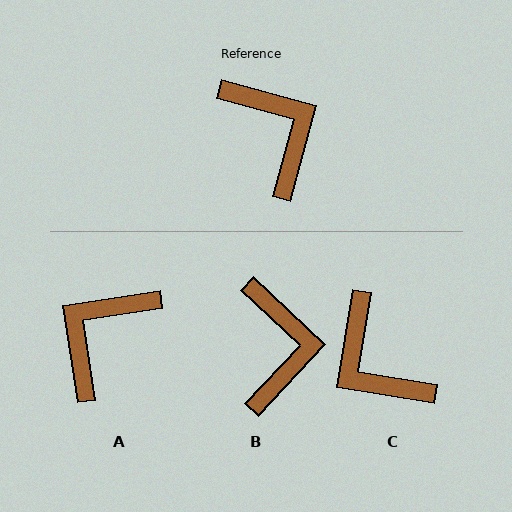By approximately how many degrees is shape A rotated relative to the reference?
Approximately 114 degrees counter-clockwise.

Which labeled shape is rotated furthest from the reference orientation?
C, about 174 degrees away.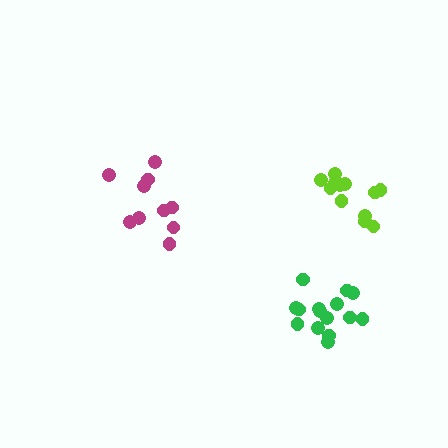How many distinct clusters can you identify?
There are 3 distinct clusters.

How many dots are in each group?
Group 1: 10 dots, Group 2: 15 dots, Group 3: 12 dots (37 total).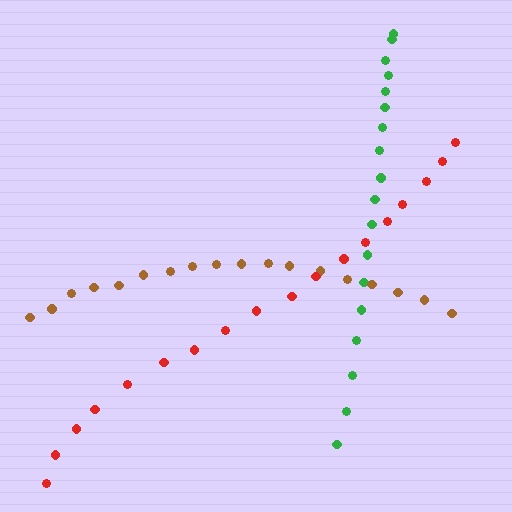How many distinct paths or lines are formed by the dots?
There are 3 distinct paths.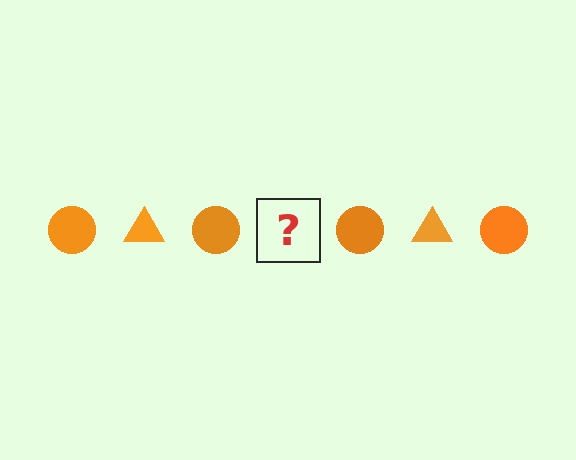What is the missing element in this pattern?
The missing element is an orange triangle.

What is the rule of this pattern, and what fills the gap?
The rule is that the pattern cycles through circle, triangle shapes in orange. The gap should be filled with an orange triangle.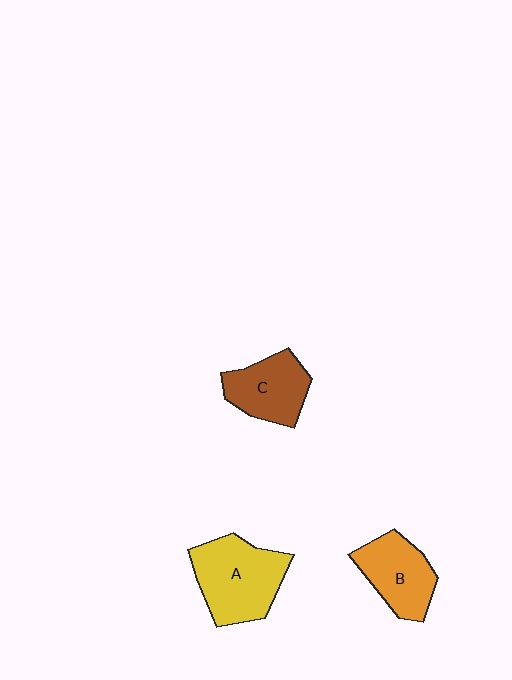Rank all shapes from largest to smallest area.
From largest to smallest: A (yellow), B (orange), C (brown).